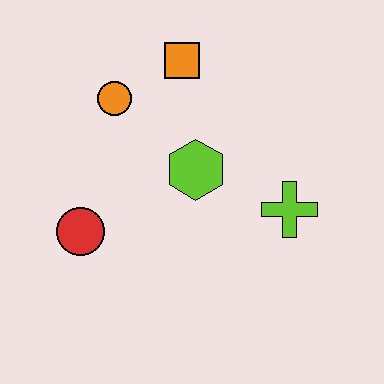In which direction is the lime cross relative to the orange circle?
The lime cross is to the right of the orange circle.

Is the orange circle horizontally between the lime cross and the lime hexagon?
No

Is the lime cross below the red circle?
No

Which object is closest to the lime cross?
The lime hexagon is closest to the lime cross.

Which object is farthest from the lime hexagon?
The red circle is farthest from the lime hexagon.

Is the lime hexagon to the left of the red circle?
No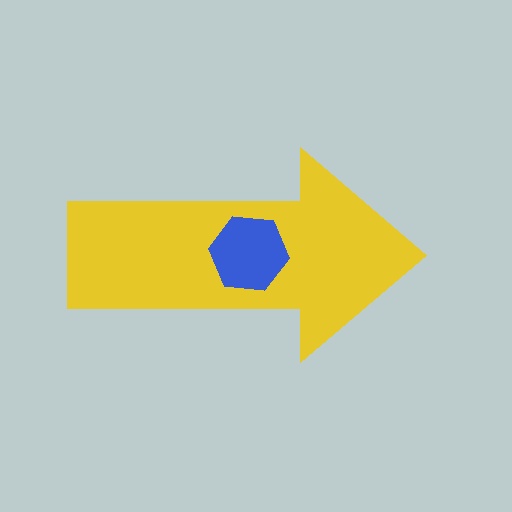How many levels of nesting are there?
2.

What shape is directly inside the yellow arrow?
The blue hexagon.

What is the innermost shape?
The blue hexagon.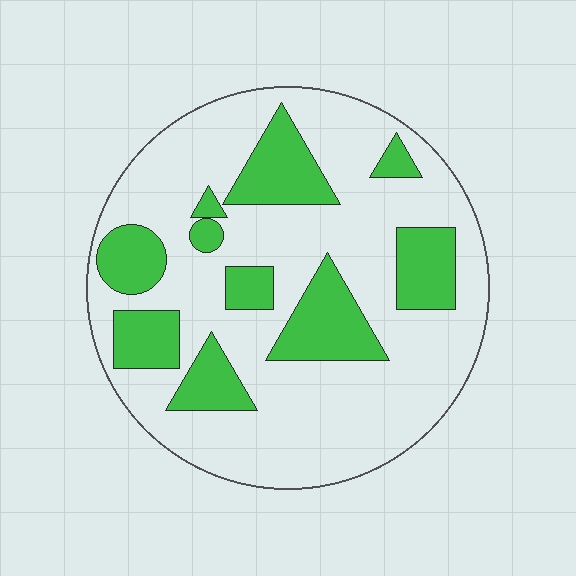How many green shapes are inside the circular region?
10.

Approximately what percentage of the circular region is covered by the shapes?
Approximately 25%.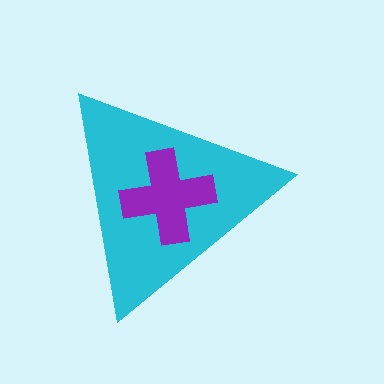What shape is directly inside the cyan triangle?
The purple cross.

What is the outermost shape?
The cyan triangle.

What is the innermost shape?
The purple cross.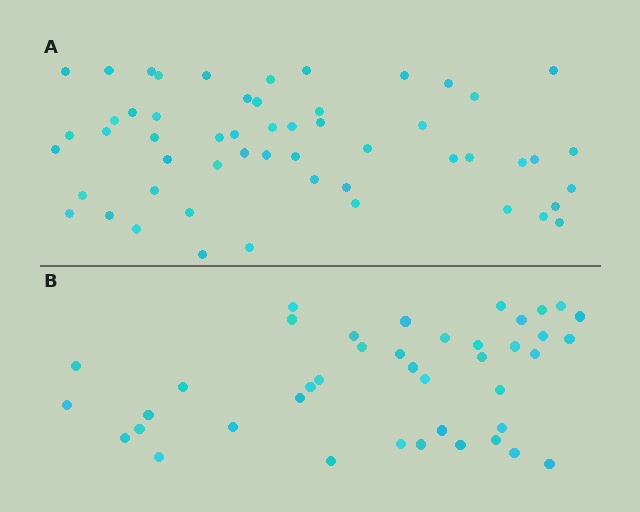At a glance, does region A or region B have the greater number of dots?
Region A (the top region) has more dots.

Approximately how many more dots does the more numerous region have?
Region A has approximately 15 more dots than region B.